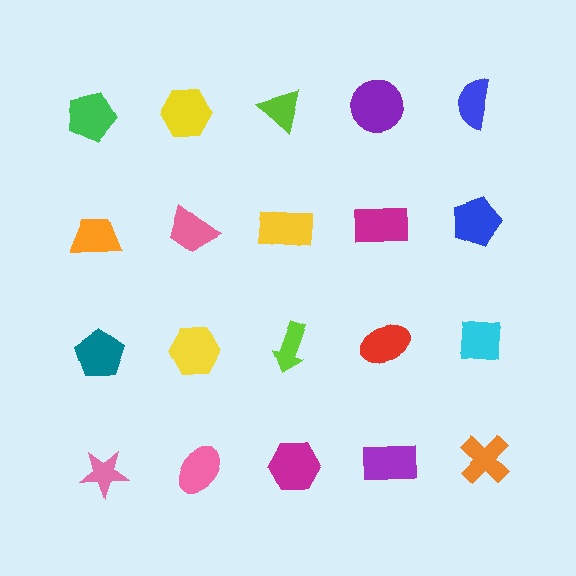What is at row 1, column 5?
A blue semicircle.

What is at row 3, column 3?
A lime arrow.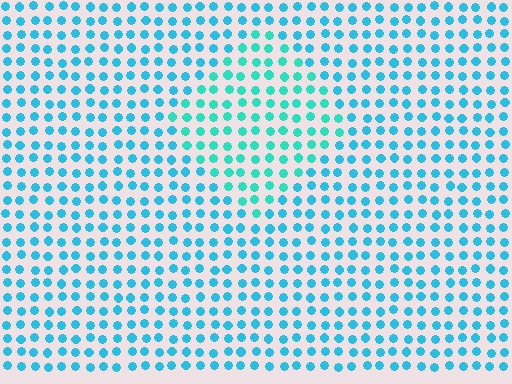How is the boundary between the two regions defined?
The boundary is defined purely by a slight shift in hue (about 23 degrees). Spacing, size, and orientation are identical on both sides.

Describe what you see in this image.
The image is filled with small cyan elements in a uniform arrangement. A diamond-shaped region is visible where the elements are tinted to a slightly different hue, forming a subtle color boundary.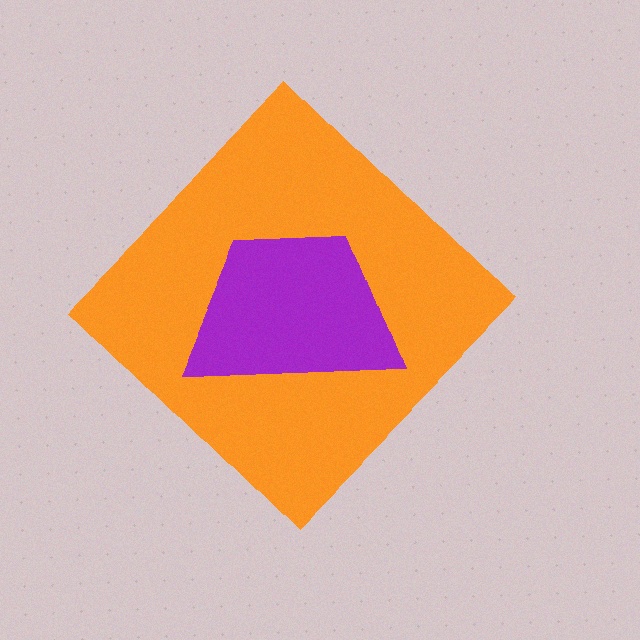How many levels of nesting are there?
2.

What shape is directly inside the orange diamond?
The purple trapezoid.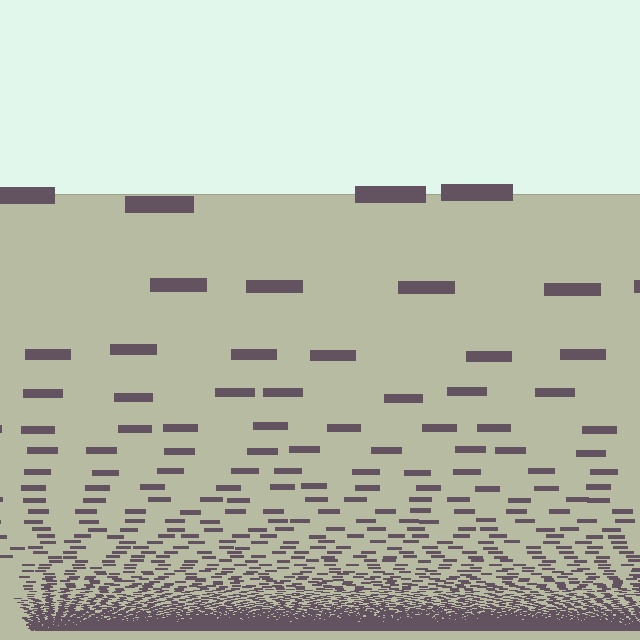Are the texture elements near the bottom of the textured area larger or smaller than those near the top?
Smaller. The gradient is inverted — elements near the bottom are smaller and denser.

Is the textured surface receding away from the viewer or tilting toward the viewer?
The surface appears to tilt toward the viewer. Texture elements get larger and sparser toward the top.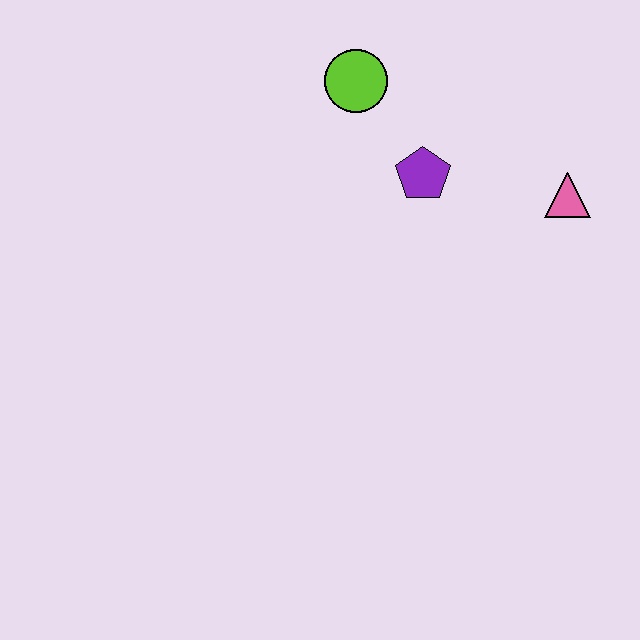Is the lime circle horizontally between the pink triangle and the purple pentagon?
No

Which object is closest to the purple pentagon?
The lime circle is closest to the purple pentagon.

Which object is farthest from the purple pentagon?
The pink triangle is farthest from the purple pentagon.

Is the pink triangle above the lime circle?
No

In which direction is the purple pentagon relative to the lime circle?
The purple pentagon is below the lime circle.